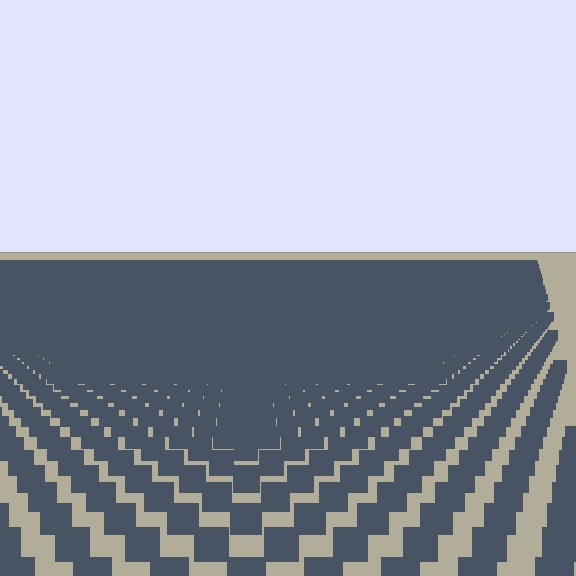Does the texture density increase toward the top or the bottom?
Density increases toward the top.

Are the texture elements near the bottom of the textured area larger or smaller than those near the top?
Larger. Near the bottom, elements are closer to the viewer and appear at a bigger on-screen size.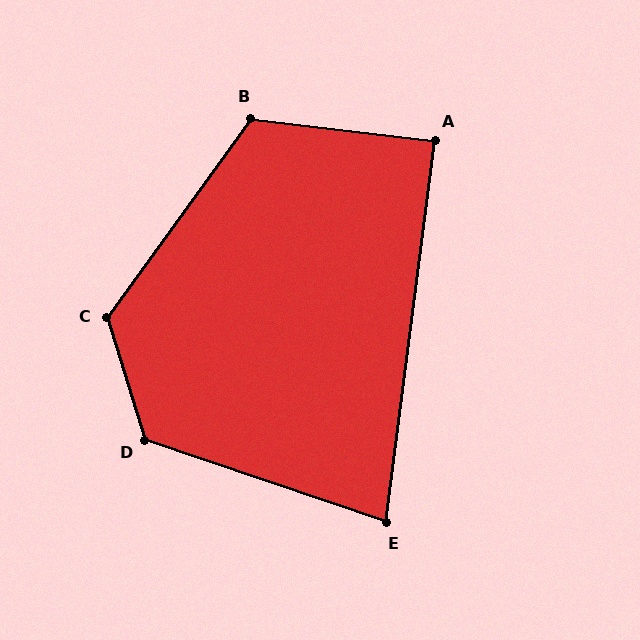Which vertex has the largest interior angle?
C, at approximately 127 degrees.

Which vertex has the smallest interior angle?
E, at approximately 79 degrees.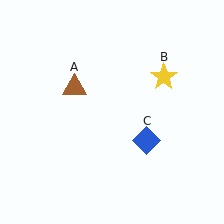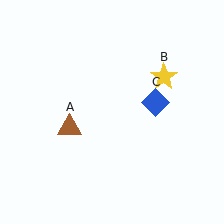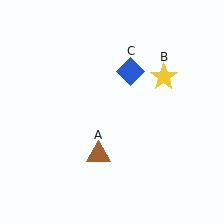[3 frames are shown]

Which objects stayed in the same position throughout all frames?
Yellow star (object B) remained stationary.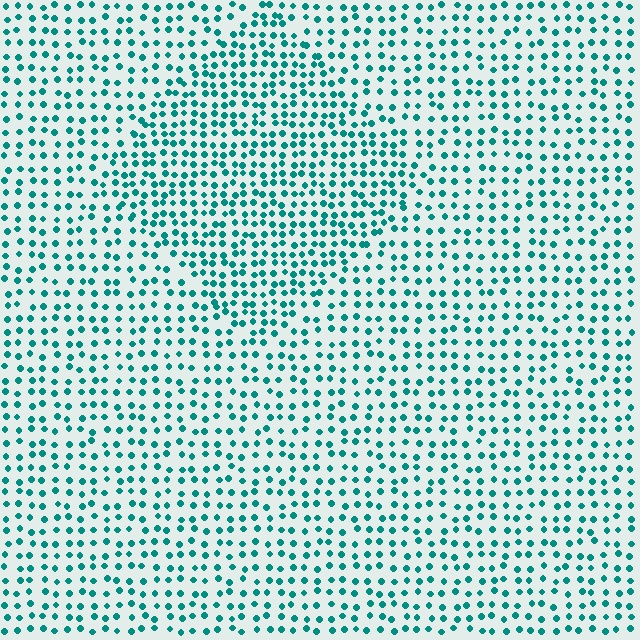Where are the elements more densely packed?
The elements are more densely packed inside the diamond boundary.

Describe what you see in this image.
The image contains small teal elements arranged at two different densities. A diamond-shaped region is visible where the elements are more densely packed than the surrounding area.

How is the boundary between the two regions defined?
The boundary is defined by a change in element density (approximately 1.6x ratio). All elements are the same color, size, and shape.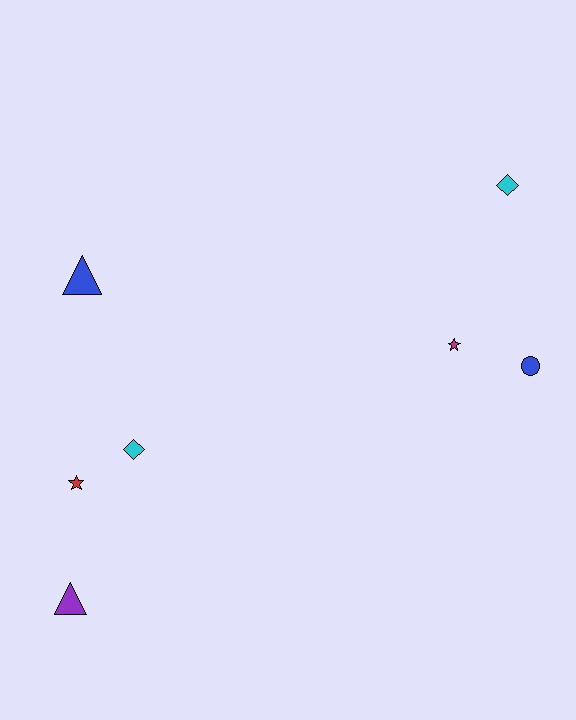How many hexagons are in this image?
There are no hexagons.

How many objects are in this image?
There are 7 objects.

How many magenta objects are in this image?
There is 1 magenta object.